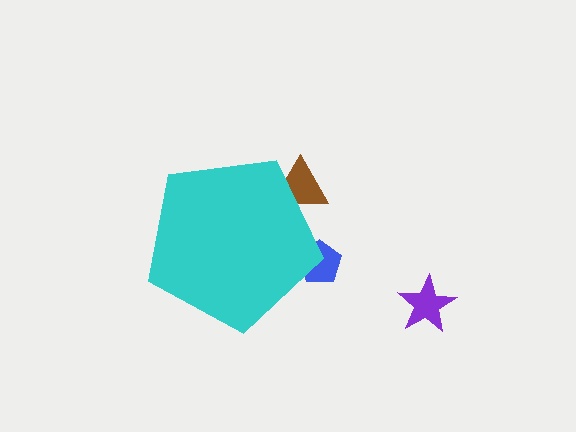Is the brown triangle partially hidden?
Yes, the brown triangle is partially hidden behind the cyan pentagon.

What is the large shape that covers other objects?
A cyan pentagon.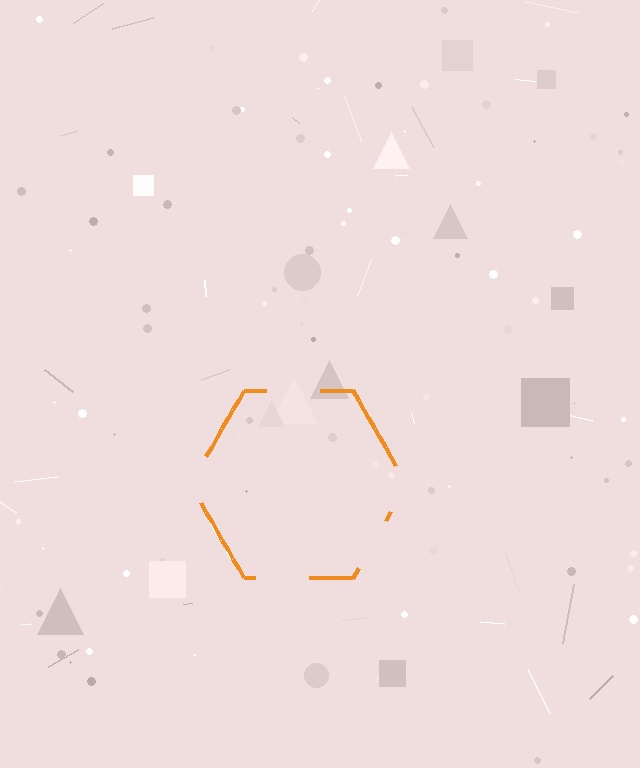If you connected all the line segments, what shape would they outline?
They would outline a hexagon.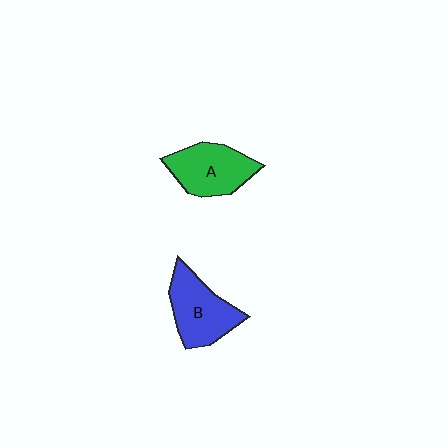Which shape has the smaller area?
Shape A (green).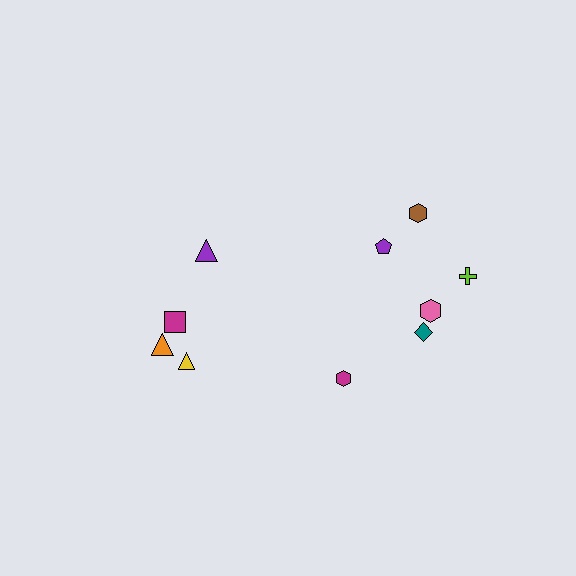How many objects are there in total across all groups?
There are 10 objects.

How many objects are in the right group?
There are 6 objects.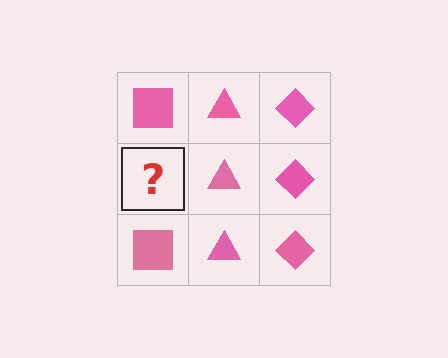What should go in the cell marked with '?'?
The missing cell should contain a pink square.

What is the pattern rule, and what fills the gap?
The rule is that each column has a consistent shape. The gap should be filled with a pink square.